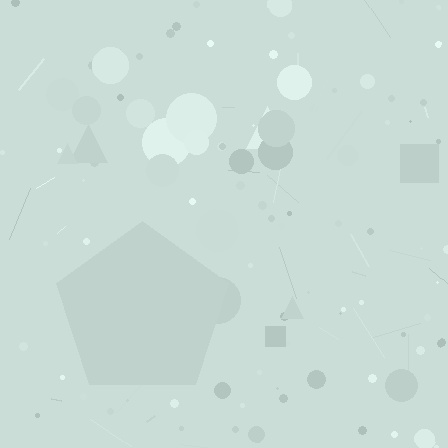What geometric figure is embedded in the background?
A pentagon is embedded in the background.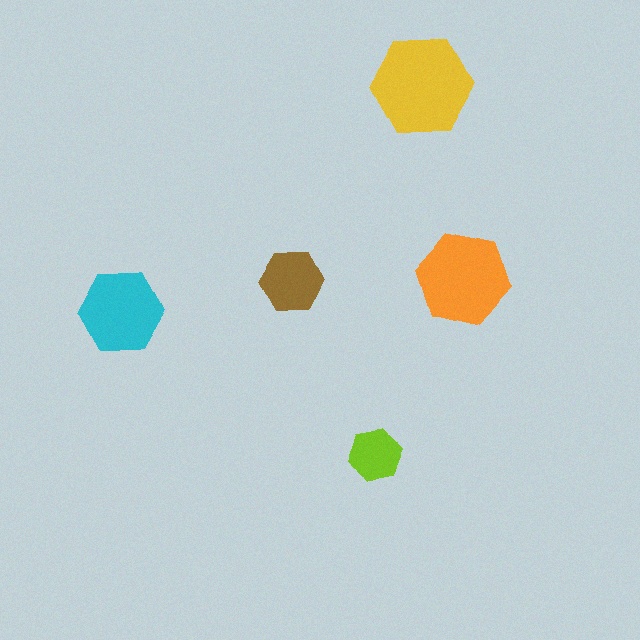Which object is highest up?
The yellow hexagon is topmost.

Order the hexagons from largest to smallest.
the yellow one, the orange one, the cyan one, the brown one, the lime one.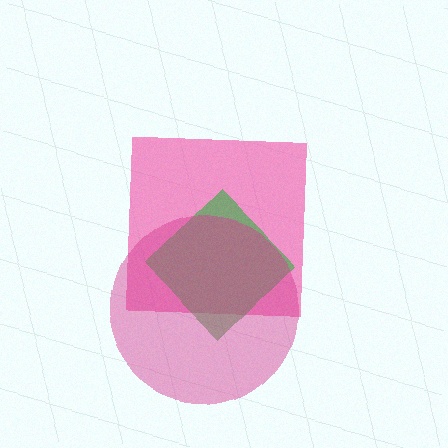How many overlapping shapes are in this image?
There are 3 overlapping shapes in the image.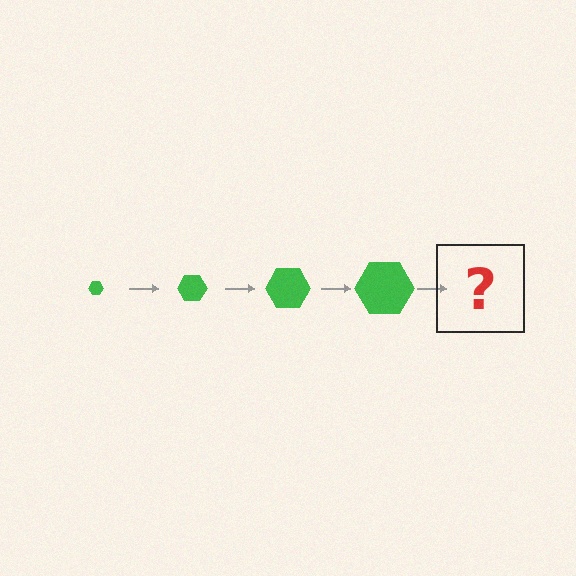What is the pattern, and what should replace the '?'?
The pattern is that the hexagon gets progressively larger each step. The '?' should be a green hexagon, larger than the previous one.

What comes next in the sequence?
The next element should be a green hexagon, larger than the previous one.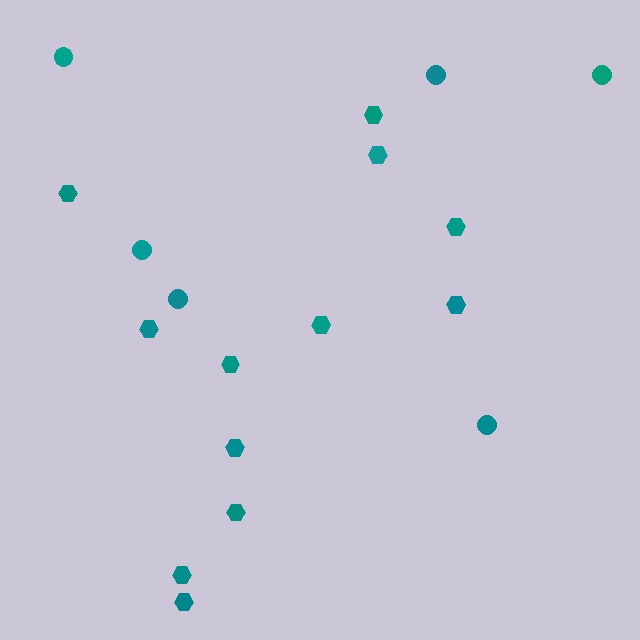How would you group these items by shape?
There are 2 groups: one group of hexagons (12) and one group of circles (6).